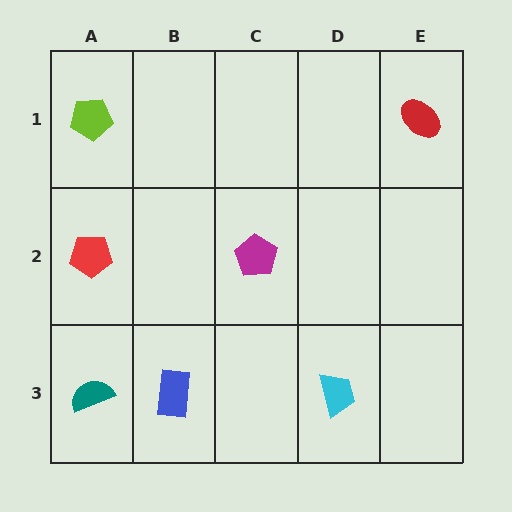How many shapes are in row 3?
3 shapes.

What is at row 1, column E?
A red ellipse.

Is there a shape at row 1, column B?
No, that cell is empty.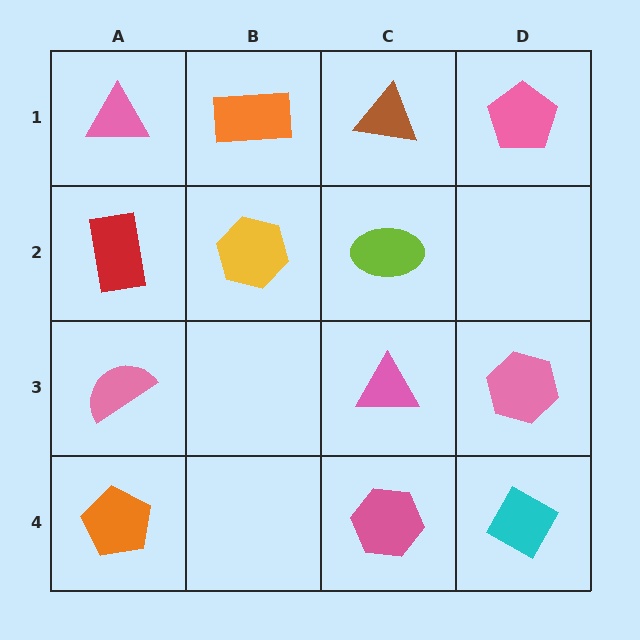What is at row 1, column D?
A pink pentagon.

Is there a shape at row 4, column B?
No, that cell is empty.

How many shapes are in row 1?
4 shapes.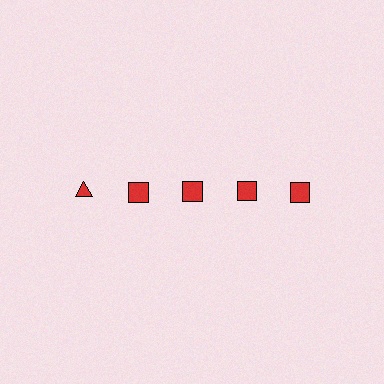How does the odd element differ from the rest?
It has a different shape: triangle instead of square.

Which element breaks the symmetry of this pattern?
The red triangle in the top row, leftmost column breaks the symmetry. All other shapes are red squares.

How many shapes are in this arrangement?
There are 5 shapes arranged in a grid pattern.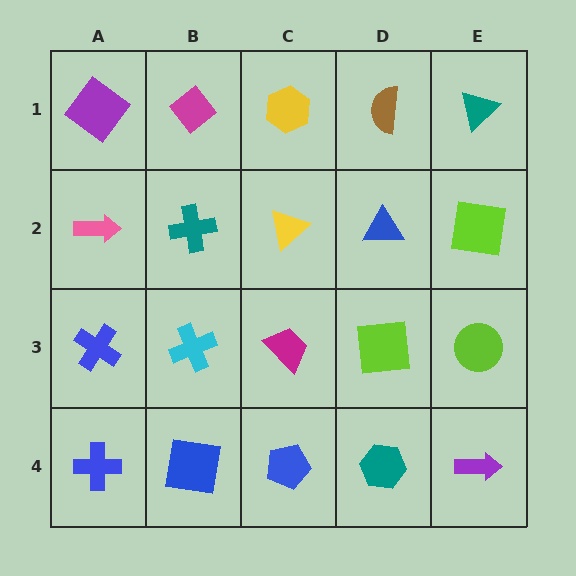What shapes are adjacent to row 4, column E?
A lime circle (row 3, column E), a teal hexagon (row 4, column D).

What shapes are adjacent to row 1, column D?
A blue triangle (row 2, column D), a yellow hexagon (row 1, column C), a teal triangle (row 1, column E).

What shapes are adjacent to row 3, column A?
A pink arrow (row 2, column A), a blue cross (row 4, column A), a cyan cross (row 3, column B).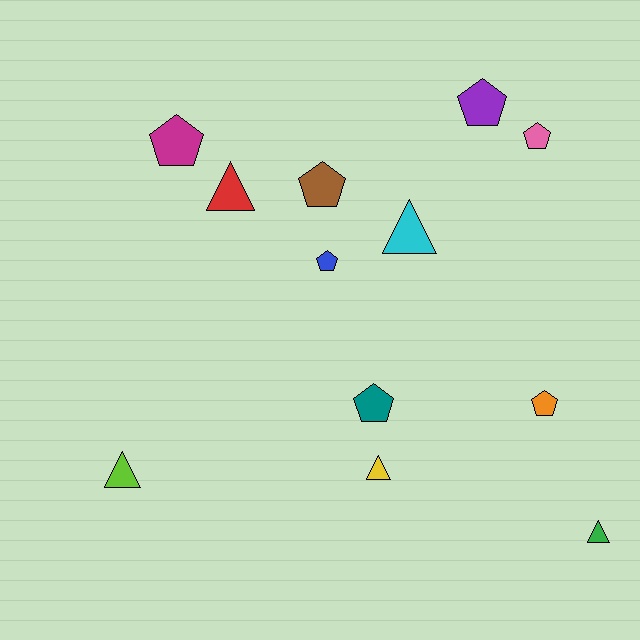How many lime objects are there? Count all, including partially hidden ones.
There is 1 lime object.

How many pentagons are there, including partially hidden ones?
There are 7 pentagons.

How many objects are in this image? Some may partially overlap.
There are 12 objects.